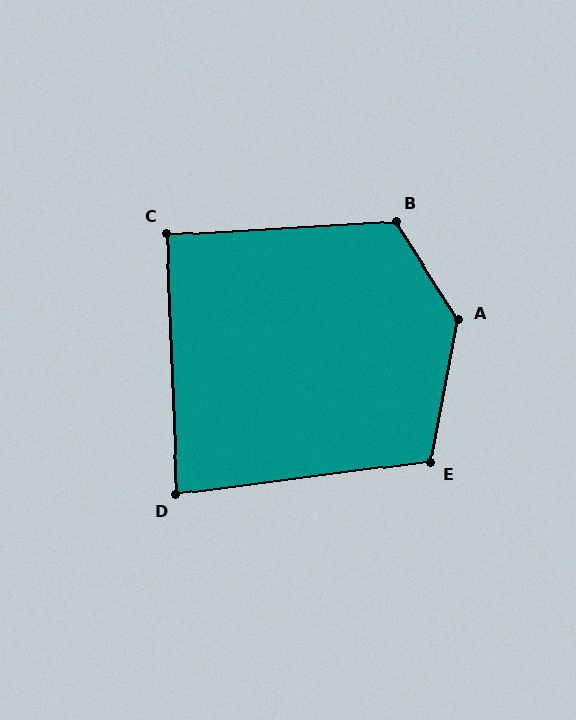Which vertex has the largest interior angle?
A, at approximately 136 degrees.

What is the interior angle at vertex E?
Approximately 108 degrees (obtuse).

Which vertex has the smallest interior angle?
D, at approximately 85 degrees.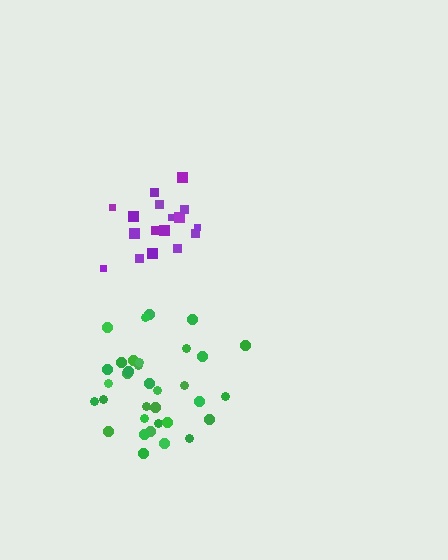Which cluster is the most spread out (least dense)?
Purple.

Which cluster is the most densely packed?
Green.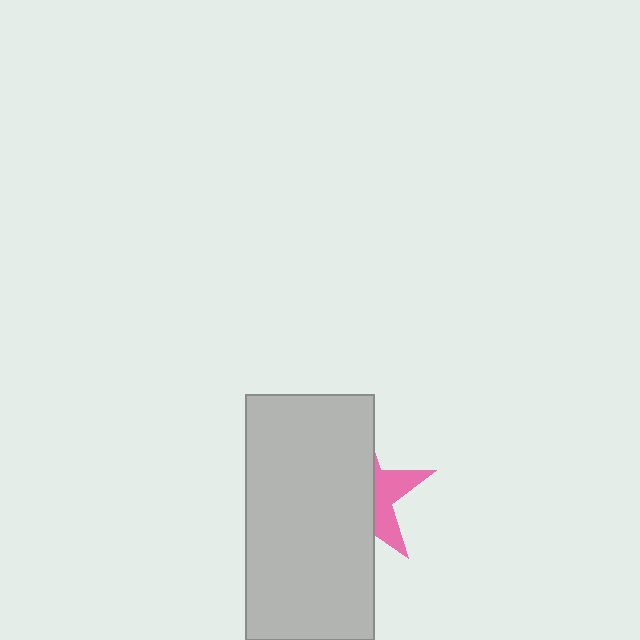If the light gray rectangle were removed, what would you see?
You would see the complete pink star.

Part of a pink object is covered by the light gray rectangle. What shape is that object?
It is a star.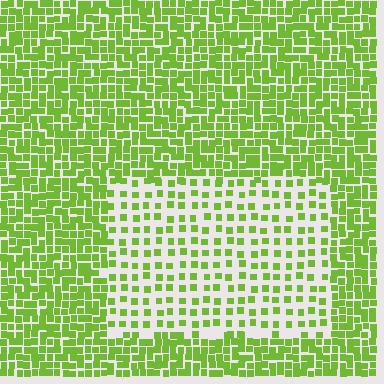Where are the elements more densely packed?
The elements are more densely packed outside the rectangle boundary.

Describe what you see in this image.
The image contains small lime elements arranged at two different densities. A rectangle-shaped region is visible where the elements are less densely packed than the surrounding area.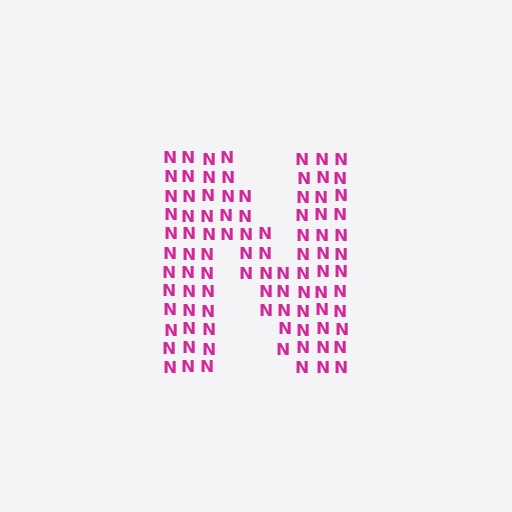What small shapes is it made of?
It is made of small letter N's.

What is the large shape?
The large shape is the letter N.